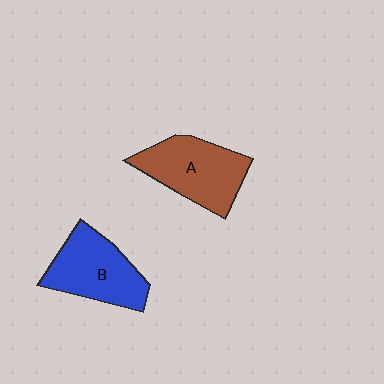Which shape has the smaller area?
Shape B (blue).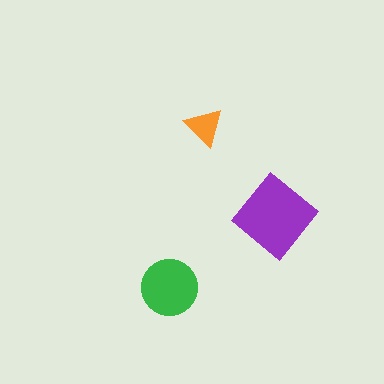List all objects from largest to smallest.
The purple diamond, the green circle, the orange triangle.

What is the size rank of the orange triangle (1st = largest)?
3rd.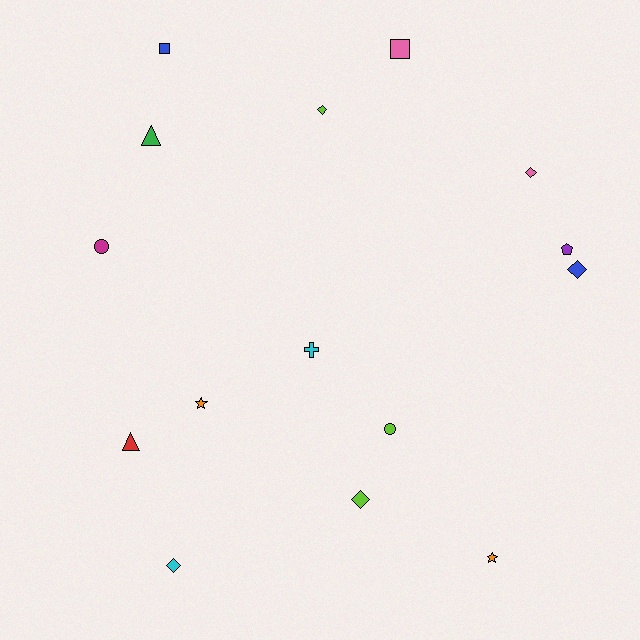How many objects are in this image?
There are 15 objects.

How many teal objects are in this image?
There are no teal objects.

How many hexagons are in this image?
There are no hexagons.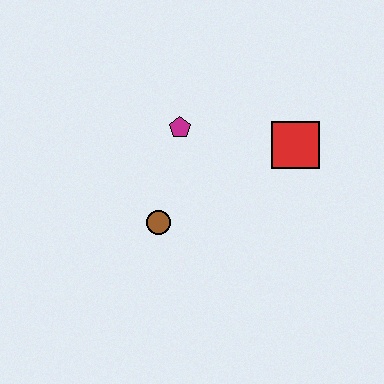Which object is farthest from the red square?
The brown circle is farthest from the red square.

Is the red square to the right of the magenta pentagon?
Yes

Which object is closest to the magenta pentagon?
The brown circle is closest to the magenta pentagon.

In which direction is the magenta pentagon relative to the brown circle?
The magenta pentagon is above the brown circle.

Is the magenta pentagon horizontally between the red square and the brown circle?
Yes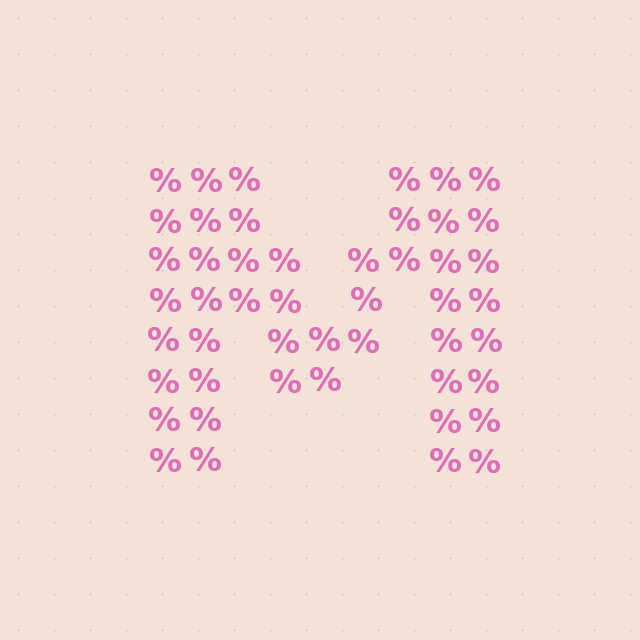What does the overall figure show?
The overall figure shows the letter M.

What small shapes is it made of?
It is made of small percent signs.